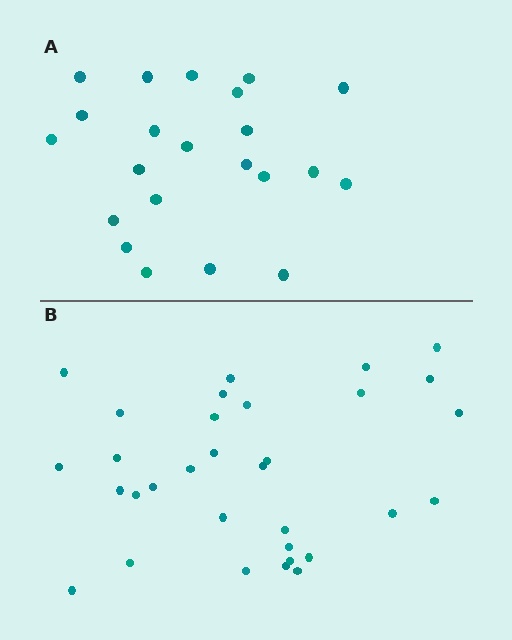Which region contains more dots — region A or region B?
Region B (the bottom region) has more dots.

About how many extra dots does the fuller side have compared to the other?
Region B has roughly 10 or so more dots than region A.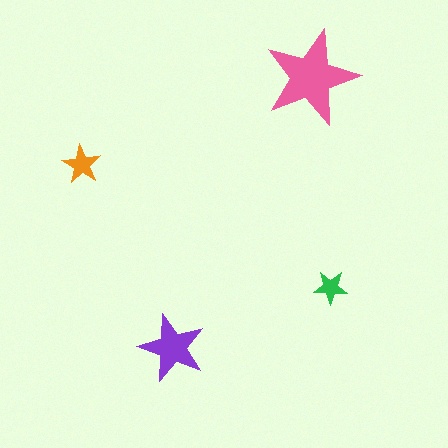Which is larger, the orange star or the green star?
The orange one.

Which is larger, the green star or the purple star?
The purple one.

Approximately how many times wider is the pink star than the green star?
About 3 times wider.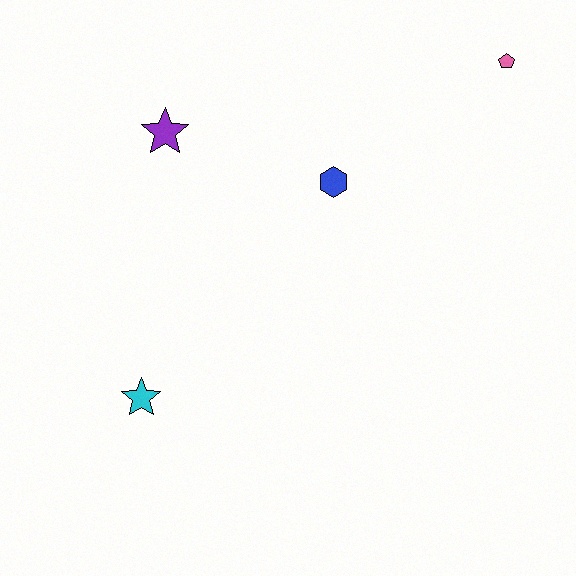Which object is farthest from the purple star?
The pink pentagon is farthest from the purple star.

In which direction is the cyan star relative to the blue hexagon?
The cyan star is below the blue hexagon.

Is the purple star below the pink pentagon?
Yes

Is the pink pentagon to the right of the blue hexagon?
Yes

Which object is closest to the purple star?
The blue hexagon is closest to the purple star.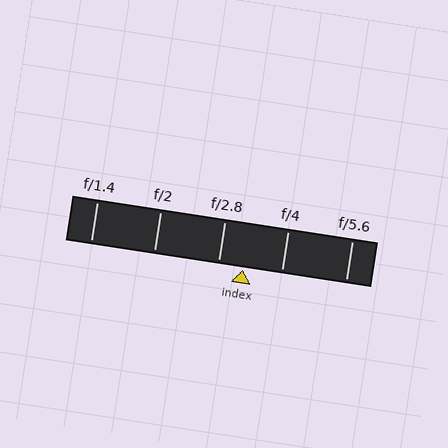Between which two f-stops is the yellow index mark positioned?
The index mark is between f/2.8 and f/4.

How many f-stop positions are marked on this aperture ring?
There are 5 f-stop positions marked.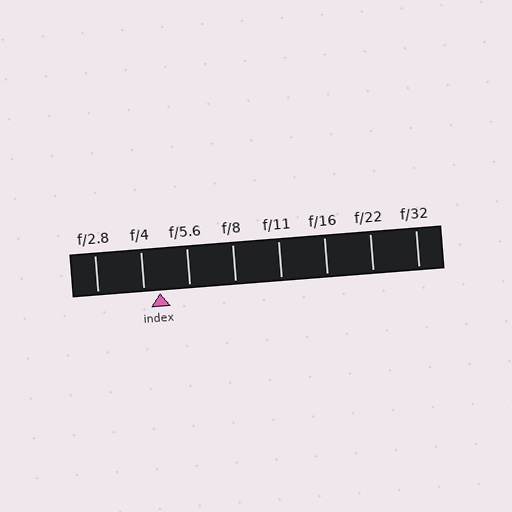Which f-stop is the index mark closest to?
The index mark is closest to f/4.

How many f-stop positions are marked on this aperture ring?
There are 8 f-stop positions marked.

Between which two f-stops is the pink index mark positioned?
The index mark is between f/4 and f/5.6.